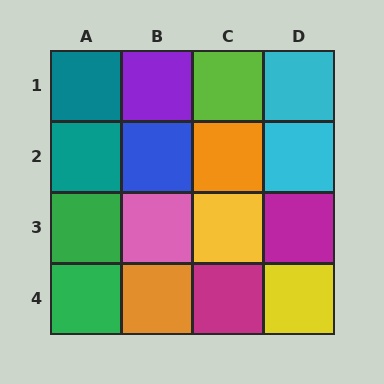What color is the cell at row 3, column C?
Yellow.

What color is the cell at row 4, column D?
Yellow.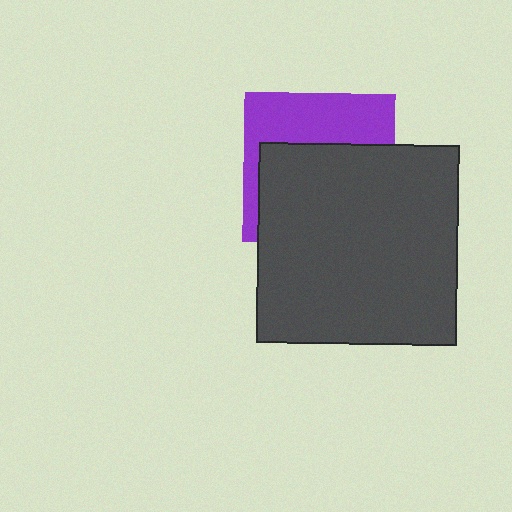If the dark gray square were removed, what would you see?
You would see the complete purple square.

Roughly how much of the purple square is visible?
A small part of it is visible (roughly 40%).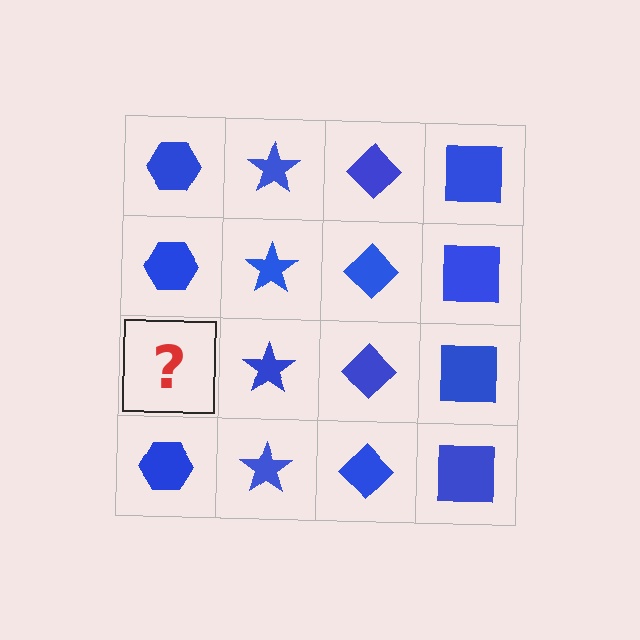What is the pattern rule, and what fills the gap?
The rule is that each column has a consistent shape. The gap should be filled with a blue hexagon.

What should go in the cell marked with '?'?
The missing cell should contain a blue hexagon.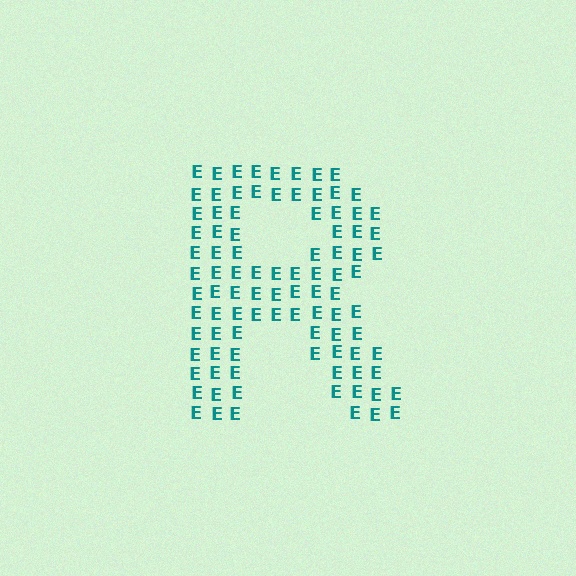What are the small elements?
The small elements are letter E's.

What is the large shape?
The large shape is the letter R.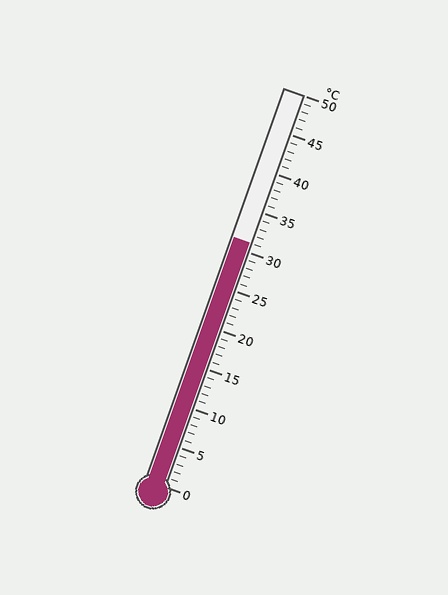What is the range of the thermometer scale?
The thermometer scale ranges from 0°C to 50°C.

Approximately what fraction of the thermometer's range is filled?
The thermometer is filled to approximately 60% of its range.